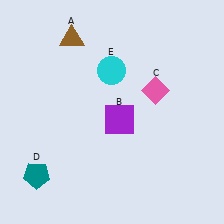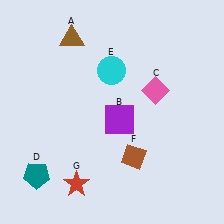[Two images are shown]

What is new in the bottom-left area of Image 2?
A red star (G) was added in the bottom-left area of Image 2.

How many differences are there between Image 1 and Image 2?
There are 2 differences between the two images.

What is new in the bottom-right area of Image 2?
A brown diamond (F) was added in the bottom-right area of Image 2.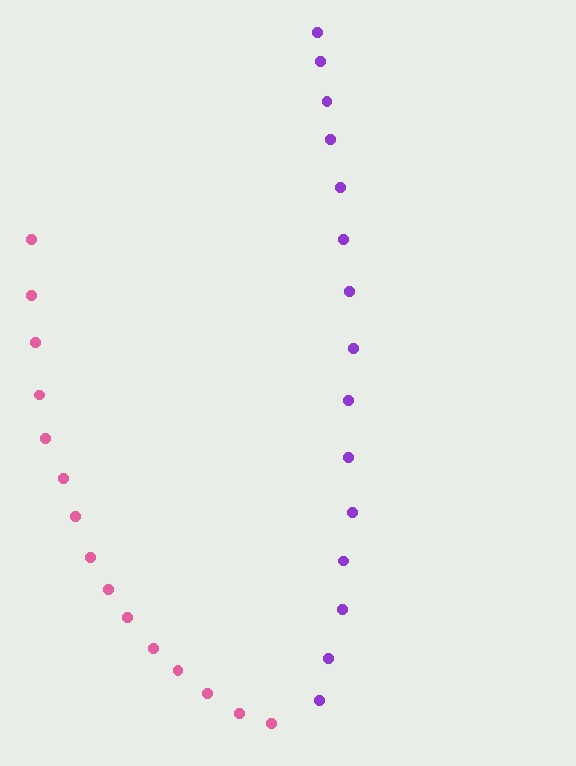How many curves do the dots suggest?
There are 2 distinct paths.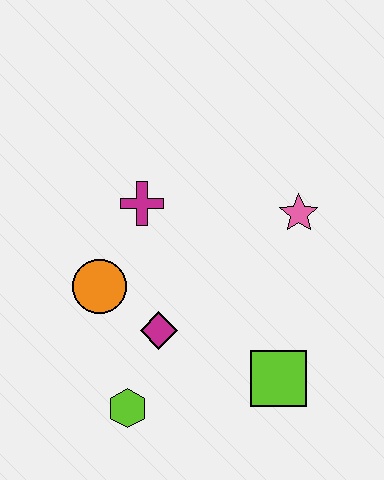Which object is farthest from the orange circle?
The pink star is farthest from the orange circle.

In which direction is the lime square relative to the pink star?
The lime square is below the pink star.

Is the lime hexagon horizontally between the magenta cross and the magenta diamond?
No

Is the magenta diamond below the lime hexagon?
No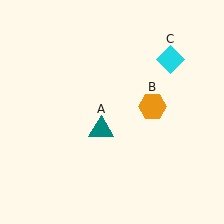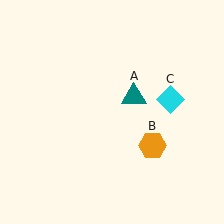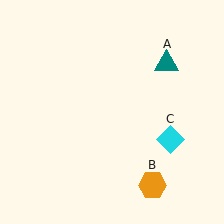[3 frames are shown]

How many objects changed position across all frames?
3 objects changed position: teal triangle (object A), orange hexagon (object B), cyan diamond (object C).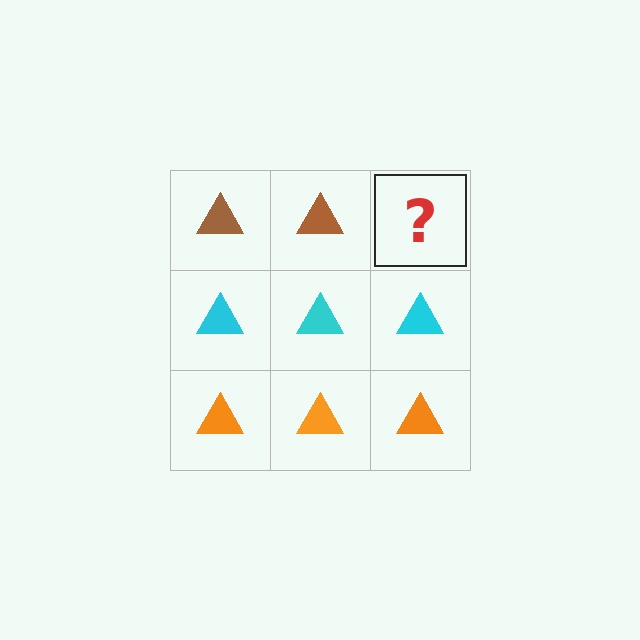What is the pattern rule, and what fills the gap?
The rule is that each row has a consistent color. The gap should be filled with a brown triangle.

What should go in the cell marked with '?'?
The missing cell should contain a brown triangle.